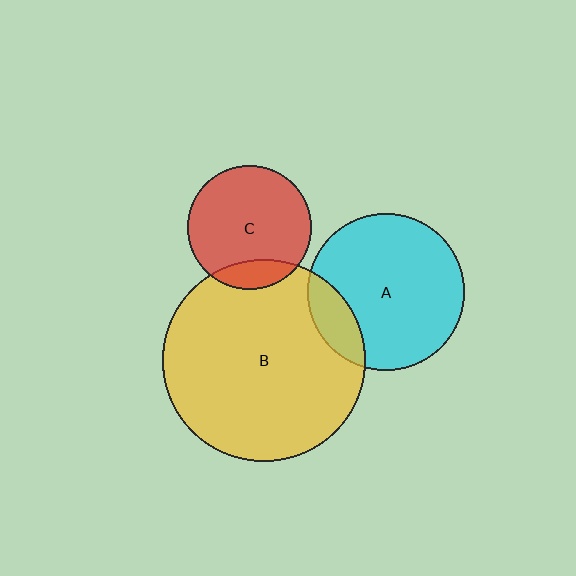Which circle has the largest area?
Circle B (yellow).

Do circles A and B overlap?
Yes.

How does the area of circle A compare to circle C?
Approximately 1.6 times.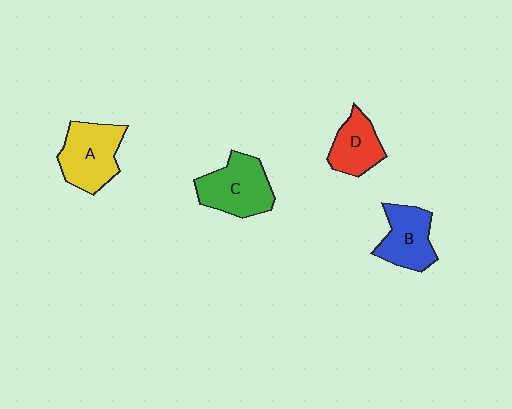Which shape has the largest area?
Shape A (yellow).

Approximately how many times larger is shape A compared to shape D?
Approximately 1.4 times.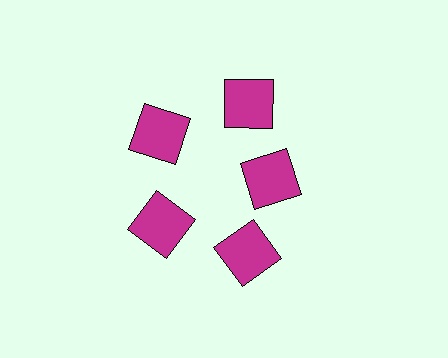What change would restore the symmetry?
The symmetry would be restored by moving it outward, back onto the ring so that all 5 squares sit at equal angles and equal distance from the center.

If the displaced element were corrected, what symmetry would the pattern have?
It would have 5-fold rotational symmetry — the pattern would map onto itself every 72 degrees.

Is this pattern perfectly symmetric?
No. The 5 magenta squares are arranged in a ring, but one element near the 3 o'clock position is pulled inward toward the center, breaking the 5-fold rotational symmetry.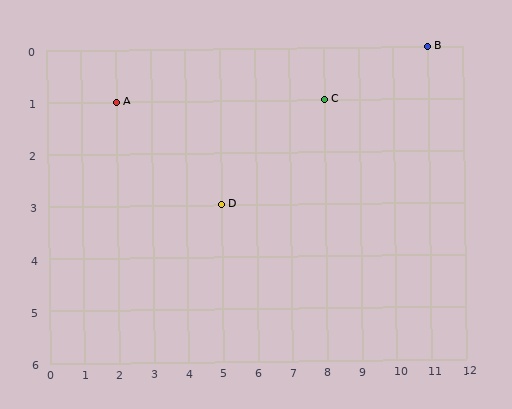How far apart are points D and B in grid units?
Points D and B are 6 columns and 3 rows apart (about 6.7 grid units diagonally).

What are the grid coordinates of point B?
Point B is at grid coordinates (11, 0).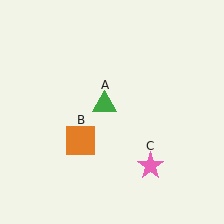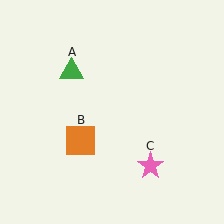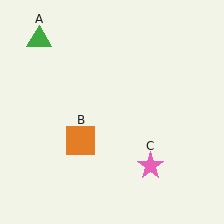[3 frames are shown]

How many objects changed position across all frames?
1 object changed position: green triangle (object A).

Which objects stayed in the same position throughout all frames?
Orange square (object B) and pink star (object C) remained stationary.